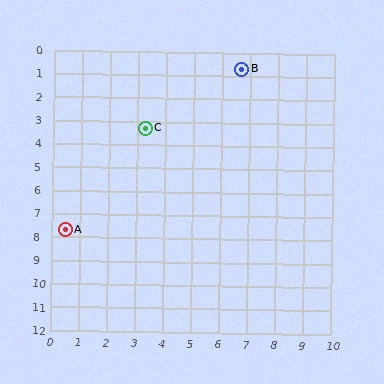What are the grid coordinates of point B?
Point B is at approximately (6.7, 0.7).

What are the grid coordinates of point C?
Point C is at approximately (3.3, 3.3).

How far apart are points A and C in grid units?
Points A and C are about 5.2 grid units apart.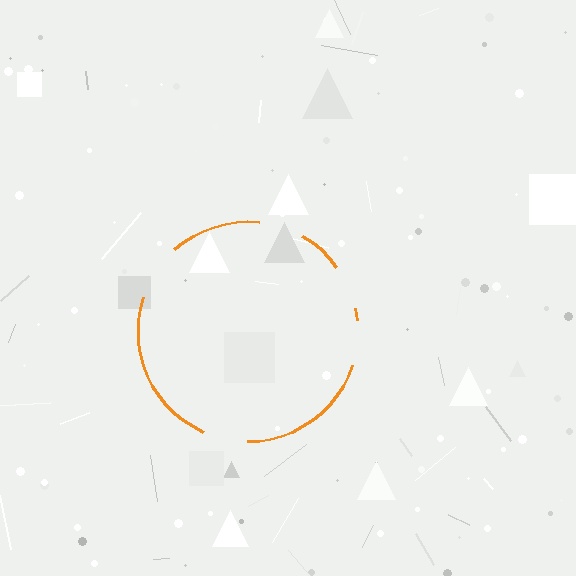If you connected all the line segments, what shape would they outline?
They would outline a circle.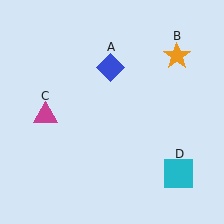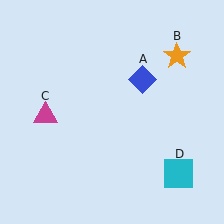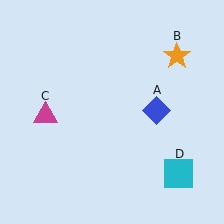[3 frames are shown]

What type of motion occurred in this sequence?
The blue diamond (object A) rotated clockwise around the center of the scene.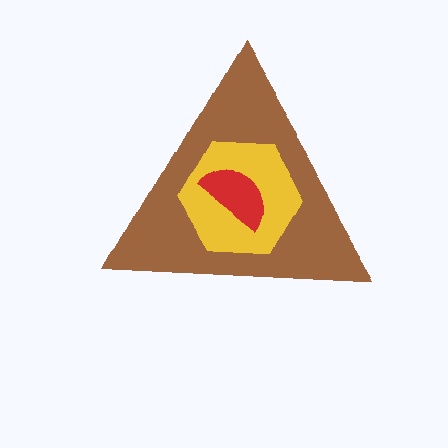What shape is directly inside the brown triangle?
The yellow hexagon.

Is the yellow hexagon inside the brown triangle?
Yes.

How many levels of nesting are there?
3.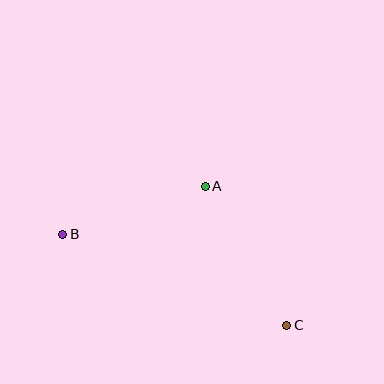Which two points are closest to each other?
Points A and B are closest to each other.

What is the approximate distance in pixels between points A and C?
The distance between A and C is approximately 162 pixels.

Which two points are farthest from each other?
Points B and C are farthest from each other.